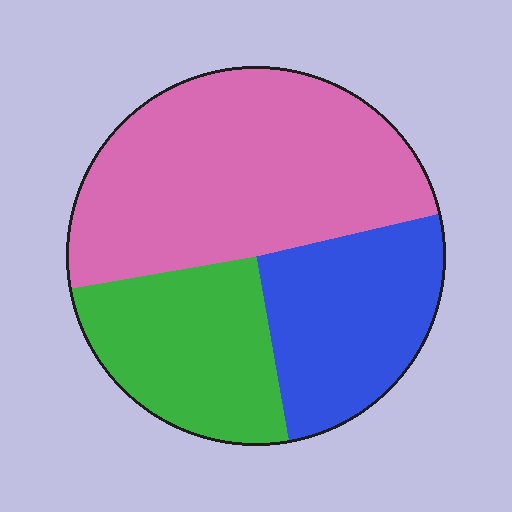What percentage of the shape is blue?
Blue takes up between a quarter and a half of the shape.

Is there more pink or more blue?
Pink.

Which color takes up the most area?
Pink, at roughly 50%.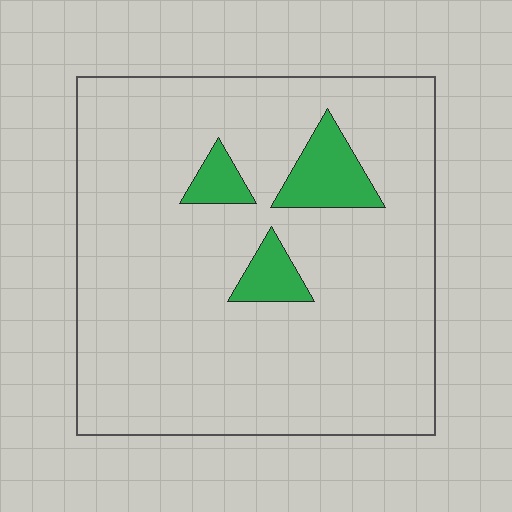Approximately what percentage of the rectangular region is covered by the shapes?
Approximately 10%.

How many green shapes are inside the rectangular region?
3.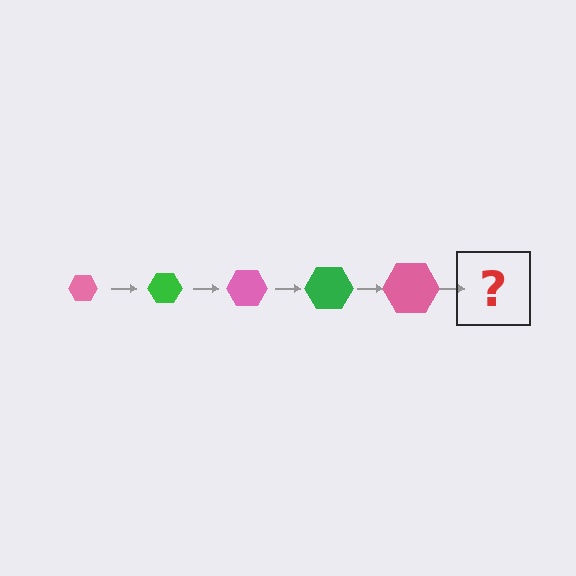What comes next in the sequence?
The next element should be a green hexagon, larger than the previous one.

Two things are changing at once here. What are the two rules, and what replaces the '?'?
The two rules are that the hexagon grows larger each step and the color cycles through pink and green. The '?' should be a green hexagon, larger than the previous one.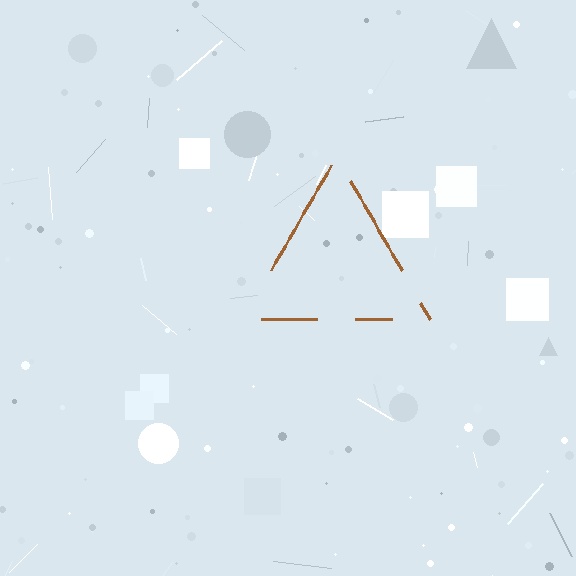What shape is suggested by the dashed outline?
The dashed outline suggests a triangle.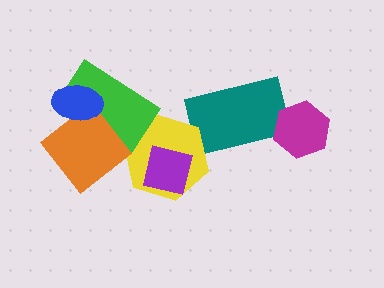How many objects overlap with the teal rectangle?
2 objects overlap with the teal rectangle.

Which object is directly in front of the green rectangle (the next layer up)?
The orange diamond is directly in front of the green rectangle.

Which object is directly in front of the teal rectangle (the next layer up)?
The magenta hexagon is directly in front of the teal rectangle.